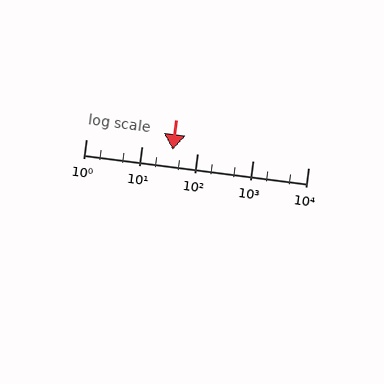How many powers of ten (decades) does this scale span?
The scale spans 4 decades, from 1 to 10000.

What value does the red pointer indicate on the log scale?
The pointer indicates approximately 36.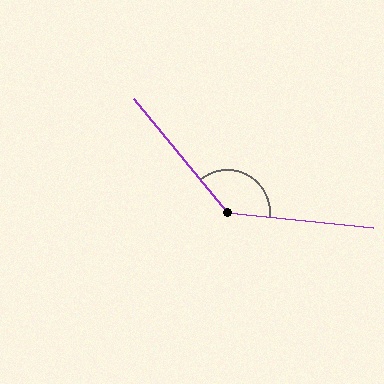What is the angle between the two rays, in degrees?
Approximately 135 degrees.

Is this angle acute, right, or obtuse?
It is obtuse.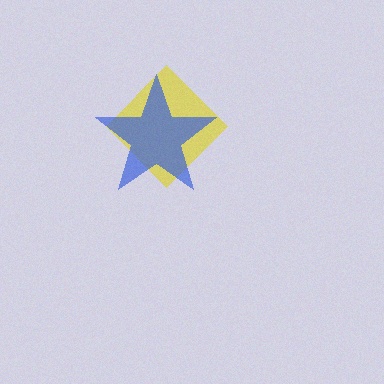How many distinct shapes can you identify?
There are 2 distinct shapes: a yellow diamond, a blue star.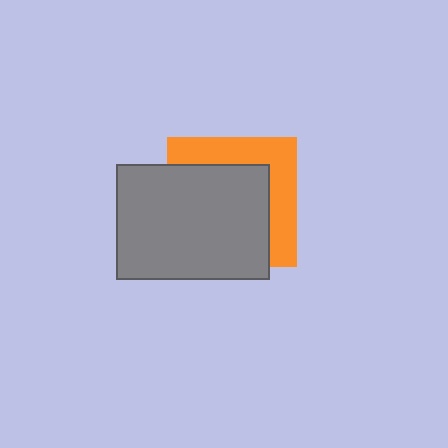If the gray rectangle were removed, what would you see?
You would see the complete orange square.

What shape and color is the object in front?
The object in front is a gray rectangle.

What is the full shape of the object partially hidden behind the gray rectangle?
The partially hidden object is an orange square.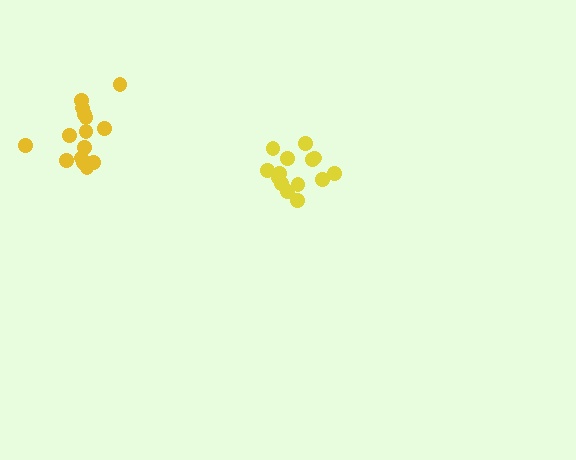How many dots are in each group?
Group 1: 15 dots, Group 2: 14 dots (29 total).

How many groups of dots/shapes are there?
There are 2 groups.